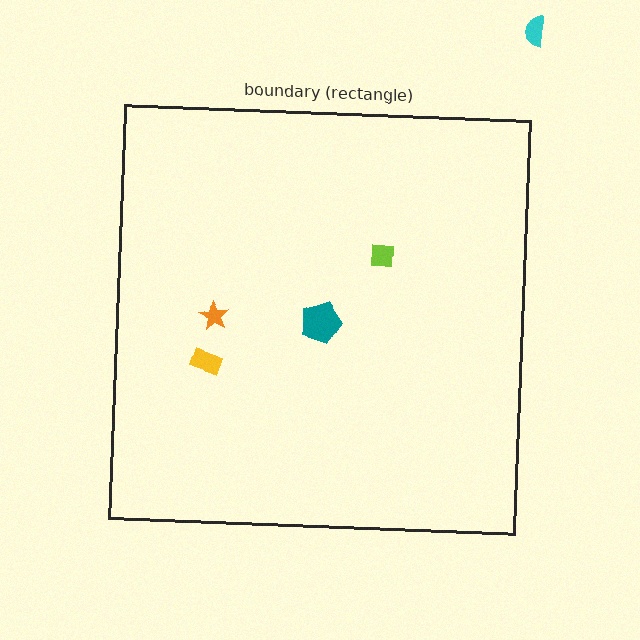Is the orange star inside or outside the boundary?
Inside.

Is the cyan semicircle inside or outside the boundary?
Outside.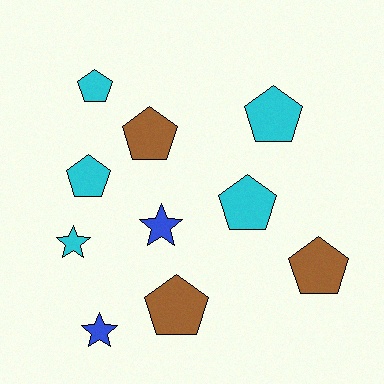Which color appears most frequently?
Cyan, with 5 objects.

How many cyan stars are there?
There is 1 cyan star.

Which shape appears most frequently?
Pentagon, with 7 objects.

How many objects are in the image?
There are 10 objects.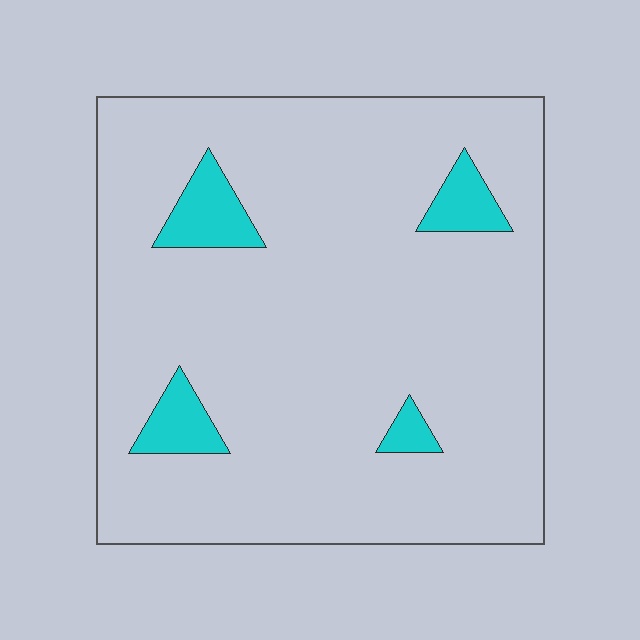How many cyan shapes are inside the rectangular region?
4.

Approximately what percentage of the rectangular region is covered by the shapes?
Approximately 10%.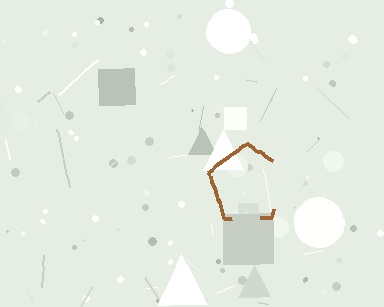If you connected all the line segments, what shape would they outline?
They would outline a pentagon.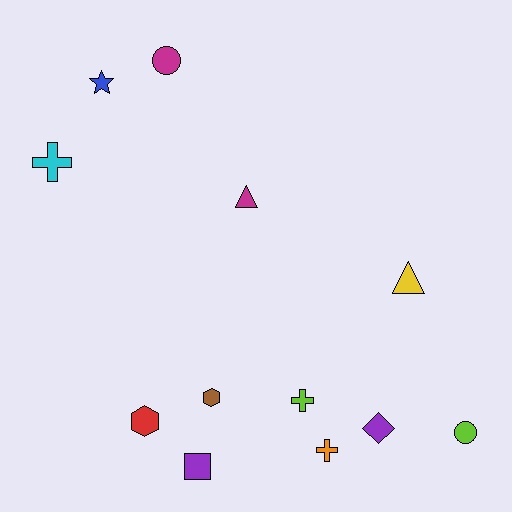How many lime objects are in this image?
There are 2 lime objects.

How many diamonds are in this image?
There is 1 diamond.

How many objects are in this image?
There are 12 objects.